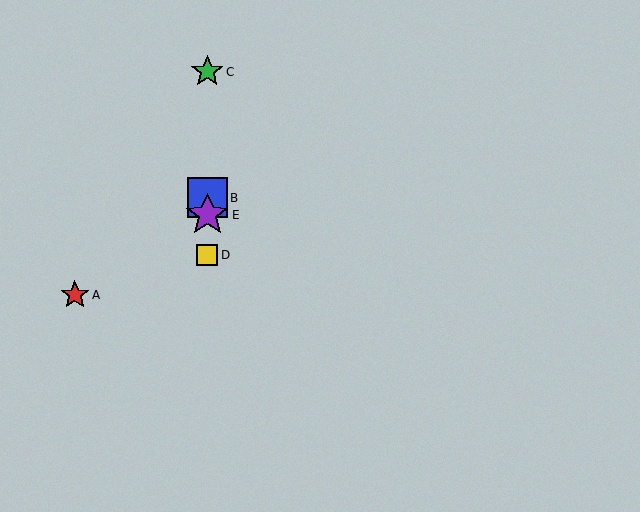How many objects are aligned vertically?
4 objects (B, C, D, E) are aligned vertically.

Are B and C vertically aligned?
Yes, both are at x≈207.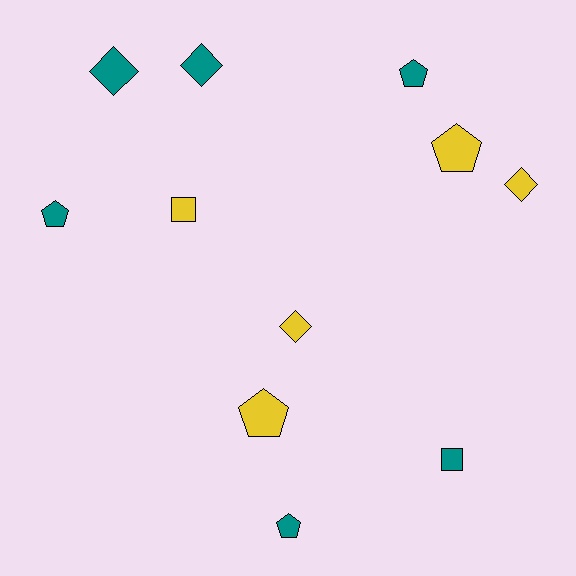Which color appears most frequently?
Teal, with 6 objects.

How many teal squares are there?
There is 1 teal square.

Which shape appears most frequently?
Pentagon, with 5 objects.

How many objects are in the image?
There are 11 objects.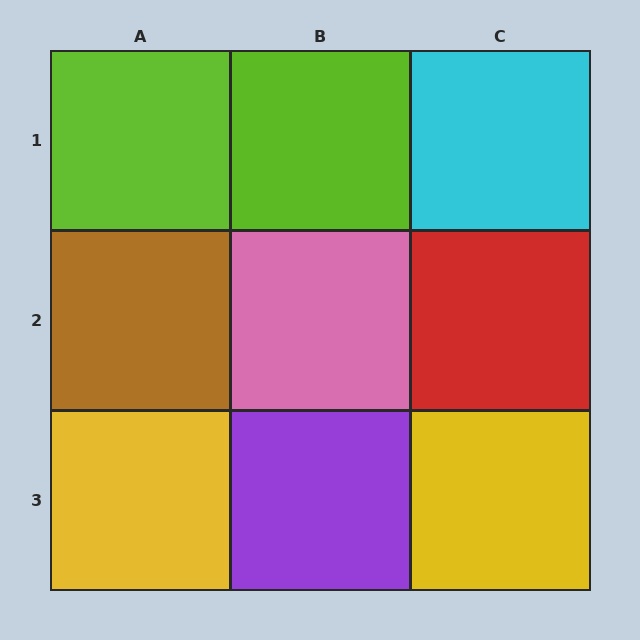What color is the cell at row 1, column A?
Lime.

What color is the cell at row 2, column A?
Brown.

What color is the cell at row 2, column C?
Red.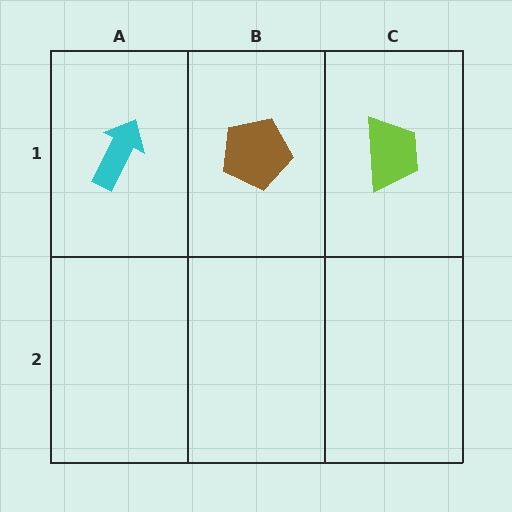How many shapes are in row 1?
3 shapes.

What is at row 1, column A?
A cyan arrow.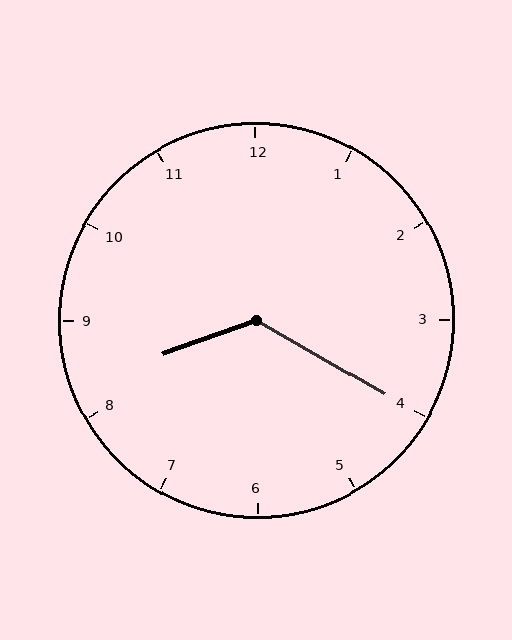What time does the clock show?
8:20.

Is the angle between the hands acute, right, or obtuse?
It is obtuse.